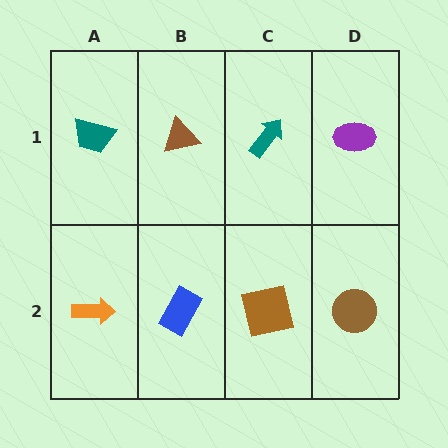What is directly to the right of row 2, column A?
A blue rectangle.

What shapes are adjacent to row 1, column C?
A brown square (row 2, column C), a brown triangle (row 1, column B), a purple ellipse (row 1, column D).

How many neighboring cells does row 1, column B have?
3.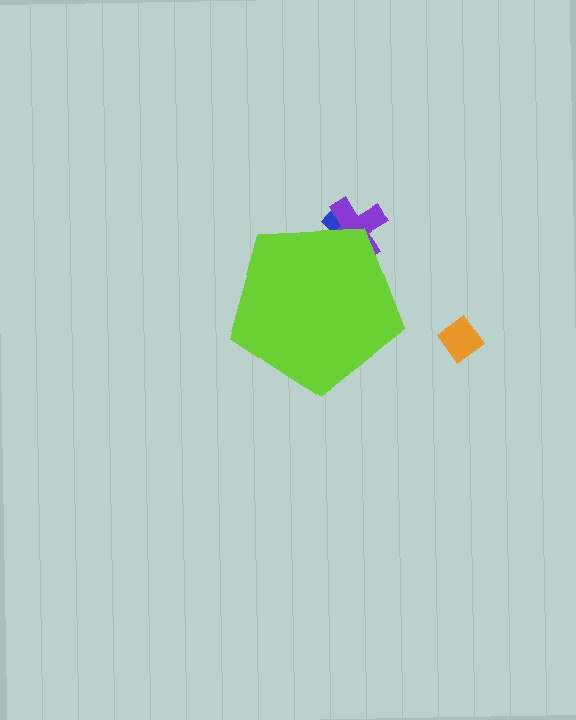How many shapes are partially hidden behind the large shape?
2 shapes are partially hidden.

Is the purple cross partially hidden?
Yes, the purple cross is partially hidden behind the lime pentagon.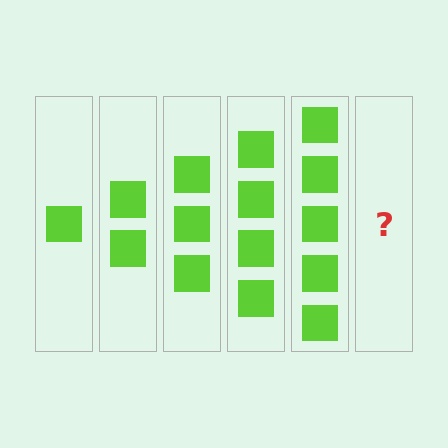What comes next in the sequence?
The next element should be 6 squares.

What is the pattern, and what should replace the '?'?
The pattern is that each step adds one more square. The '?' should be 6 squares.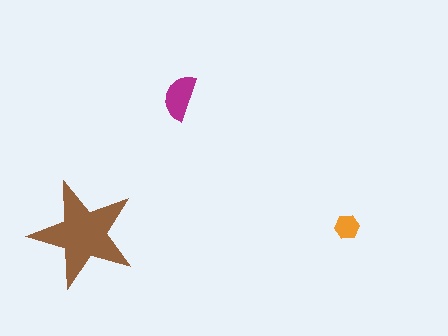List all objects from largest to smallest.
The brown star, the magenta semicircle, the orange hexagon.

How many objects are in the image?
There are 3 objects in the image.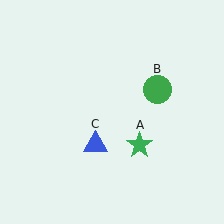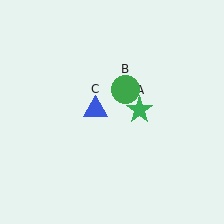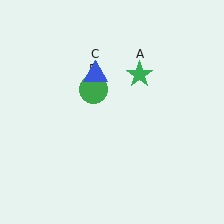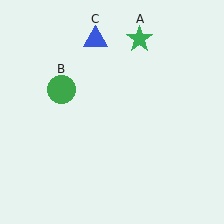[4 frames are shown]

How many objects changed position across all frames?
3 objects changed position: green star (object A), green circle (object B), blue triangle (object C).